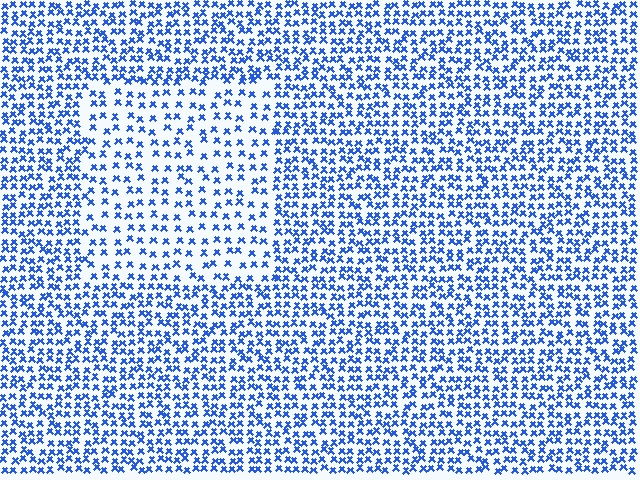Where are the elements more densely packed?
The elements are more densely packed outside the rectangle boundary.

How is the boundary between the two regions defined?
The boundary is defined by a change in element density (approximately 1.8x ratio). All elements are the same color, size, and shape.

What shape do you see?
I see a rectangle.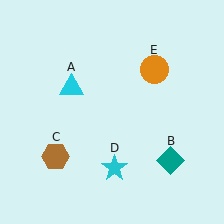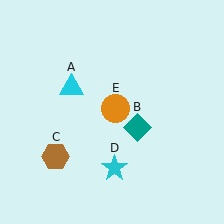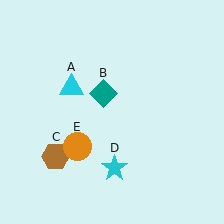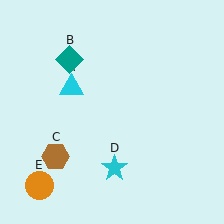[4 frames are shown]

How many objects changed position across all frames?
2 objects changed position: teal diamond (object B), orange circle (object E).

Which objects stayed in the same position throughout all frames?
Cyan triangle (object A) and brown hexagon (object C) and cyan star (object D) remained stationary.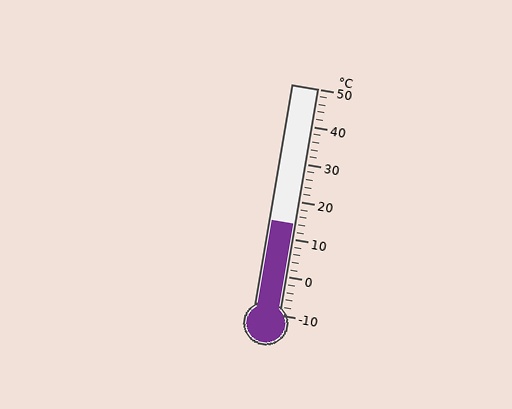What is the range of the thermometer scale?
The thermometer scale ranges from -10°C to 50°C.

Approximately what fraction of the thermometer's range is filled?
The thermometer is filled to approximately 40% of its range.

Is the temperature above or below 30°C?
The temperature is below 30°C.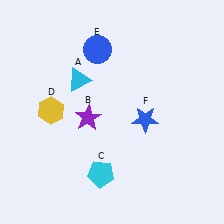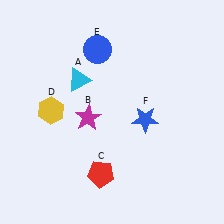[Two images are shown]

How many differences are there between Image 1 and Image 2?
There are 2 differences between the two images.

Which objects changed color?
B changed from purple to magenta. C changed from cyan to red.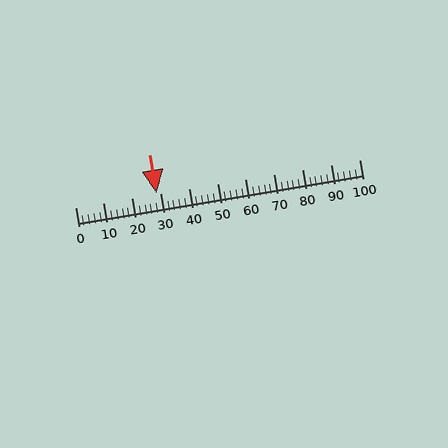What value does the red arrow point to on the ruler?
The red arrow points to approximately 29.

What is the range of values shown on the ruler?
The ruler shows values from 0 to 100.